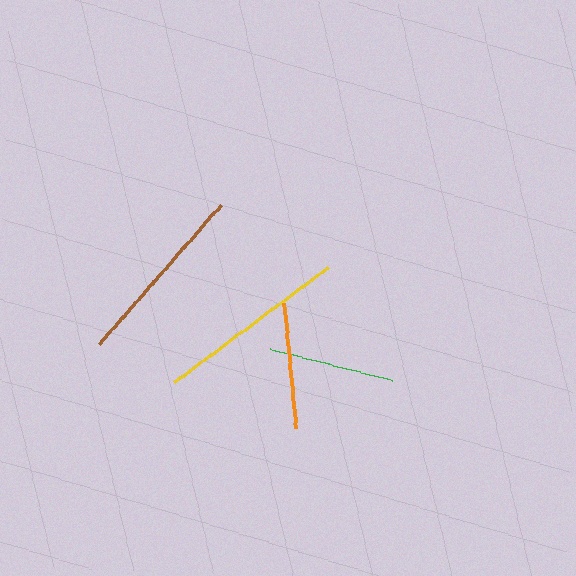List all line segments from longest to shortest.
From longest to shortest: yellow, brown, orange, green.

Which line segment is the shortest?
The green line is the shortest at approximately 125 pixels.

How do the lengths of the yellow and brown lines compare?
The yellow and brown lines are approximately the same length.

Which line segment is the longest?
The yellow line is the longest at approximately 192 pixels.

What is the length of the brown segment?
The brown segment is approximately 185 pixels long.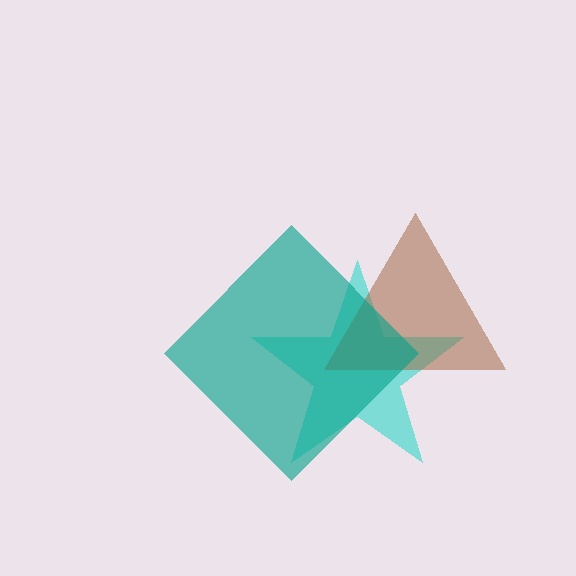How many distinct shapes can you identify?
There are 3 distinct shapes: a cyan star, a brown triangle, a teal diamond.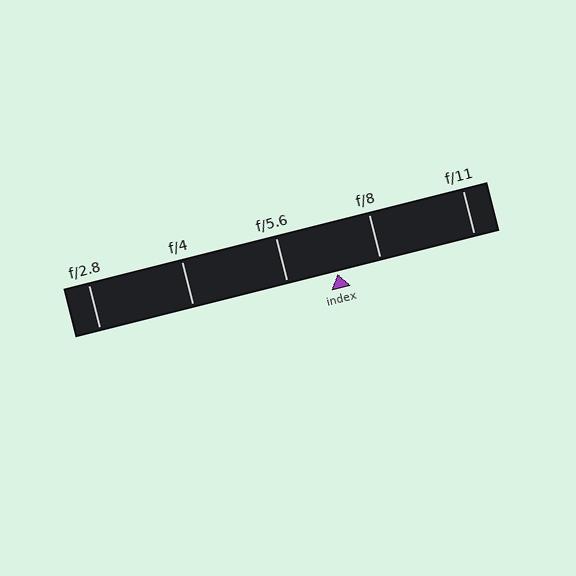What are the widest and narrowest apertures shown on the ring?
The widest aperture shown is f/2.8 and the narrowest is f/11.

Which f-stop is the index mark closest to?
The index mark is closest to f/8.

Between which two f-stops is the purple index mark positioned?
The index mark is between f/5.6 and f/8.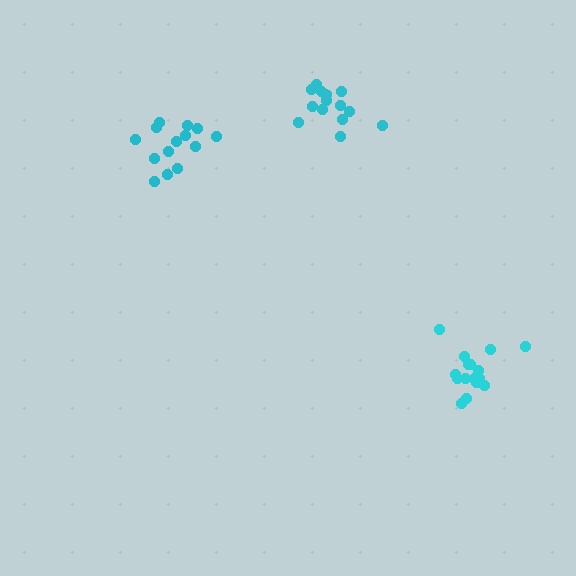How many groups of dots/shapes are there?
There are 3 groups.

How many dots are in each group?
Group 1: 14 dots, Group 2: 19 dots, Group 3: 14 dots (47 total).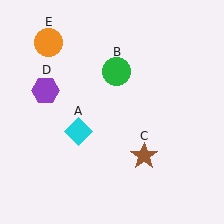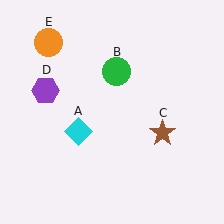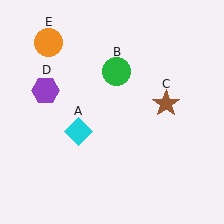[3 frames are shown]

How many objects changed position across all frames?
1 object changed position: brown star (object C).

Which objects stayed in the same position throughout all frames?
Cyan diamond (object A) and green circle (object B) and purple hexagon (object D) and orange circle (object E) remained stationary.